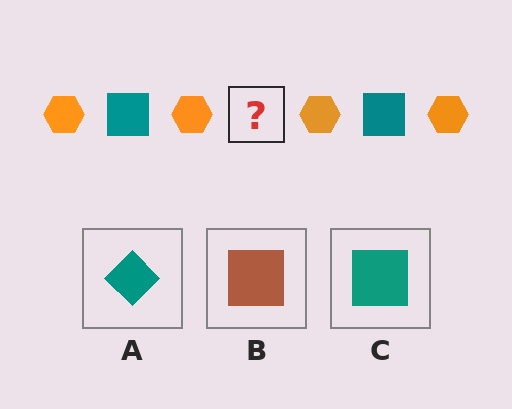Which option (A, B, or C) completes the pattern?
C.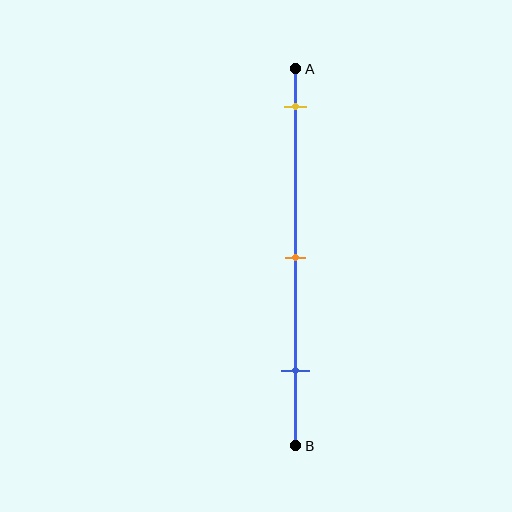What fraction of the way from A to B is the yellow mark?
The yellow mark is approximately 10% (0.1) of the way from A to B.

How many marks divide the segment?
There are 3 marks dividing the segment.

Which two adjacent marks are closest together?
The orange and blue marks are the closest adjacent pair.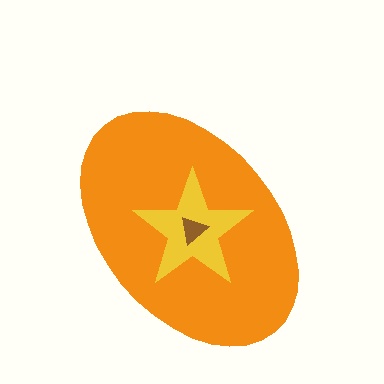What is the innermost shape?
The brown triangle.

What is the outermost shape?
The orange ellipse.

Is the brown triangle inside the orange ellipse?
Yes.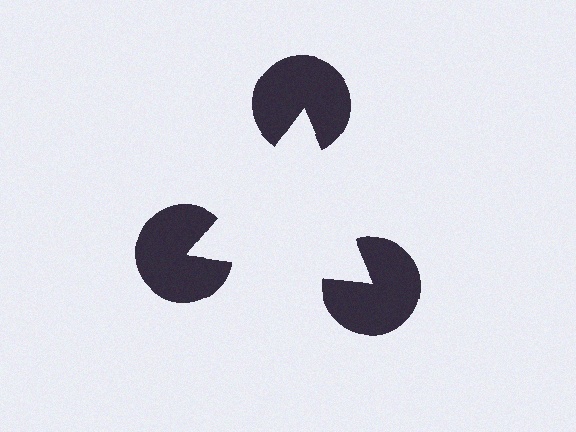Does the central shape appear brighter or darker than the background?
It typically appears slightly brighter than the background, even though no actual brightness change is drawn.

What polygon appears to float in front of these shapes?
An illusory triangle — its edges are inferred from the aligned wedge cuts in the pac-man discs, not physically drawn.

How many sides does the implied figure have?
3 sides.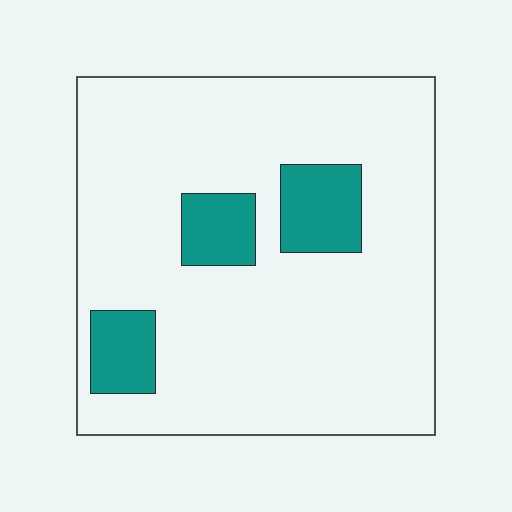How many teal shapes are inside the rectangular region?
3.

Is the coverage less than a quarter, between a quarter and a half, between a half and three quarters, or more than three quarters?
Less than a quarter.